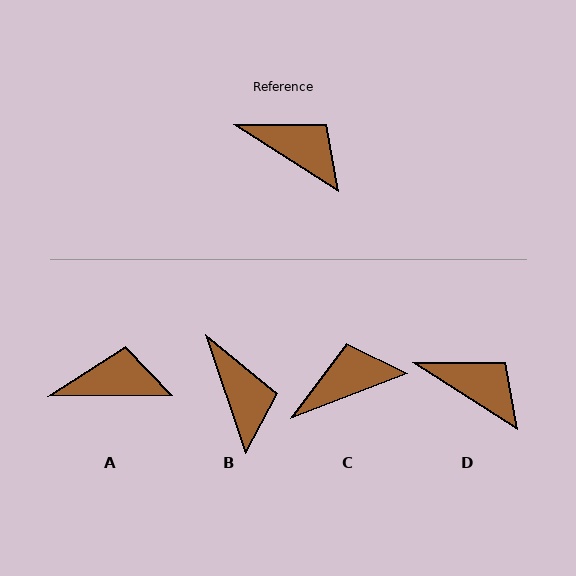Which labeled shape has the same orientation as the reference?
D.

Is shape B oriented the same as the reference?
No, it is off by about 39 degrees.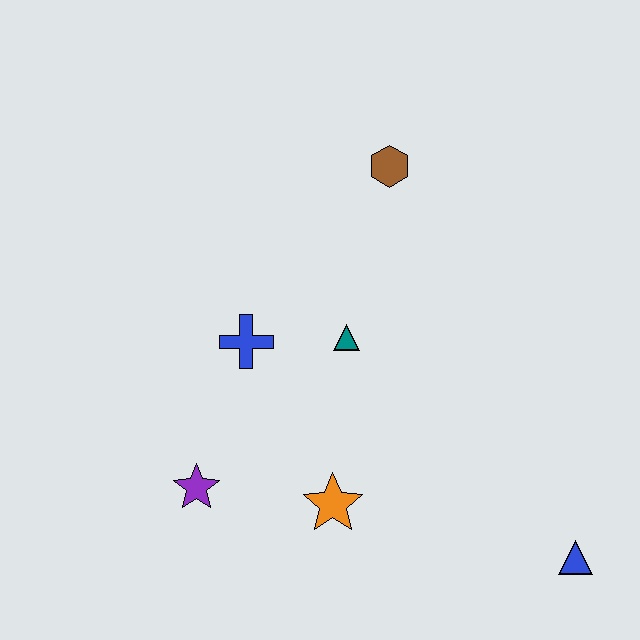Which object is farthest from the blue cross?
The blue triangle is farthest from the blue cross.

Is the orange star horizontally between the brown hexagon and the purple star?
Yes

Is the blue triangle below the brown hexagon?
Yes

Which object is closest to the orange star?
The purple star is closest to the orange star.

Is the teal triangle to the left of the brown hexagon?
Yes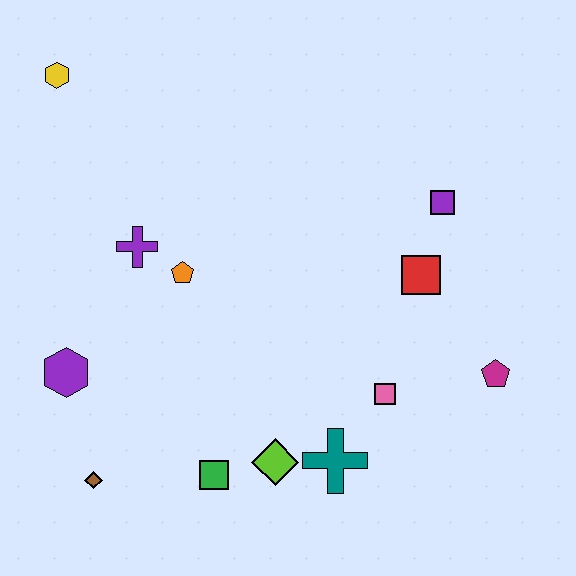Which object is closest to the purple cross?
The orange pentagon is closest to the purple cross.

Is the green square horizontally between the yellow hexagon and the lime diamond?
Yes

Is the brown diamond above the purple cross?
No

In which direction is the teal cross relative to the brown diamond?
The teal cross is to the right of the brown diamond.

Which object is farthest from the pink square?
The yellow hexagon is farthest from the pink square.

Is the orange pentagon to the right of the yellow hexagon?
Yes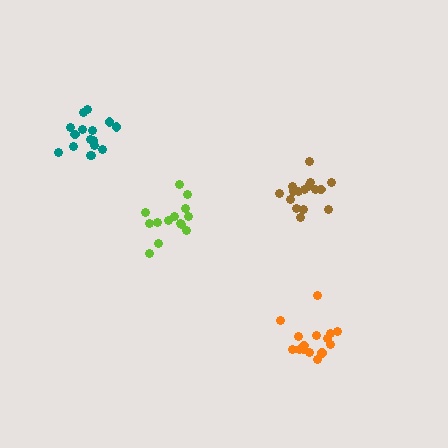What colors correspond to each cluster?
The clusters are colored: brown, orange, lime, teal.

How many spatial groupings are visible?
There are 4 spatial groupings.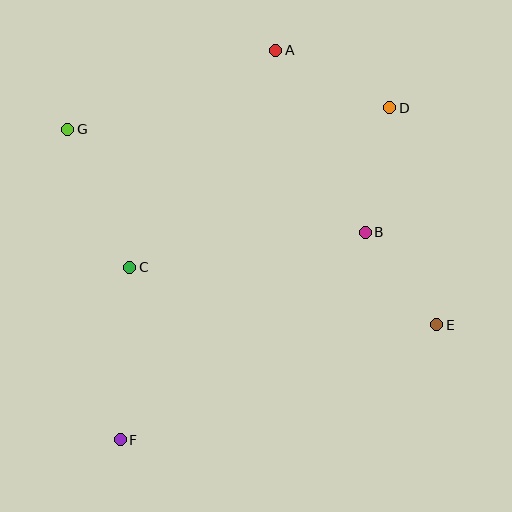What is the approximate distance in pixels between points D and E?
The distance between D and E is approximately 222 pixels.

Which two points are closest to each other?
Points B and E are closest to each other.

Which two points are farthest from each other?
Points D and F are farthest from each other.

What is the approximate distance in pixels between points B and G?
The distance between B and G is approximately 315 pixels.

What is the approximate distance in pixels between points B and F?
The distance between B and F is approximately 321 pixels.